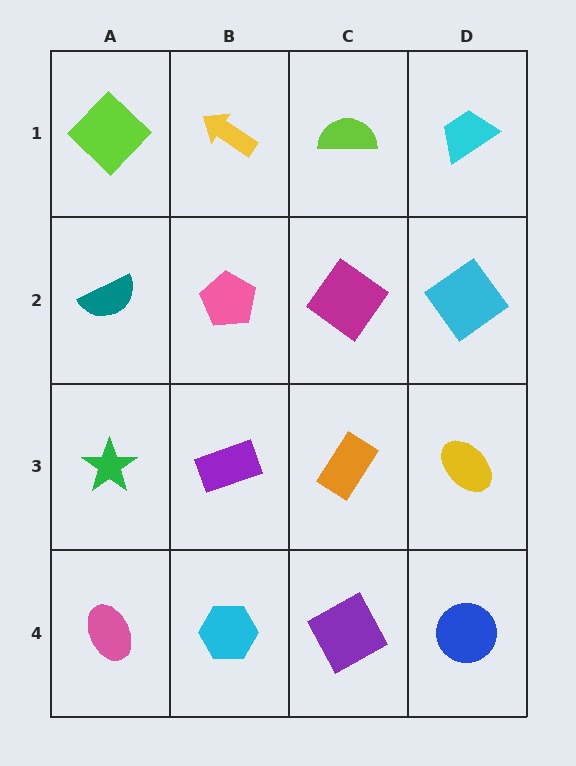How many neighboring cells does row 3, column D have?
3.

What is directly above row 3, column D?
A cyan diamond.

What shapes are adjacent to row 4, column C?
An orange rectangle (row 3, column C), a cyan hexagon (row 4, column B), a blue circle (row 4, column D).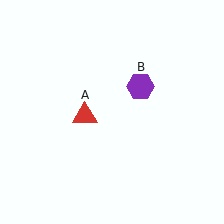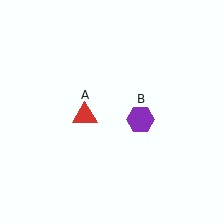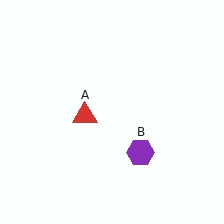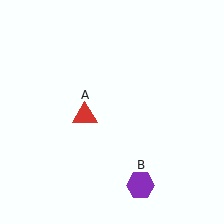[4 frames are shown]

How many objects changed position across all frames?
1 object changed position: purple hexagon (object B).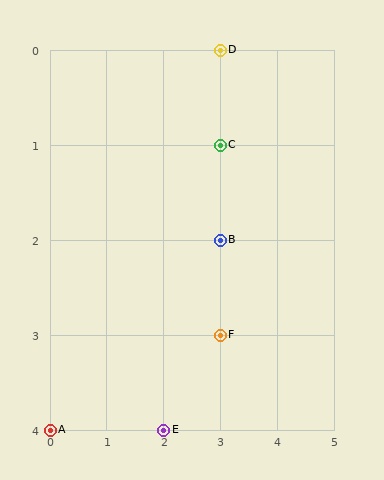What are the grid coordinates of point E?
Point E is at grid coordinates (2, 4).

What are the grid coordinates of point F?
Point F is at grid coordinates (3, 3).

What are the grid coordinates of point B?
Point B is at grid coordinates (3, 2).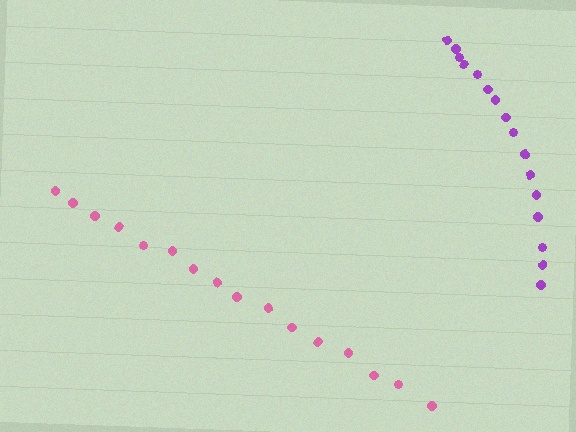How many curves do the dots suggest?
There are 2 distinct paths.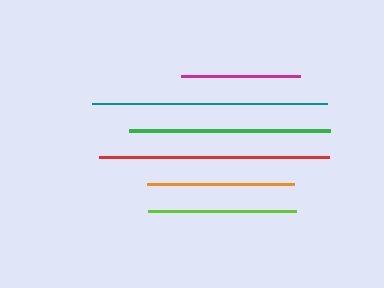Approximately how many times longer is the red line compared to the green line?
The red line is approximately 1.1 times the length of the green line.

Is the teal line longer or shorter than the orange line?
The teal line is longer than the orange line.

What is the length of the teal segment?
The teal segment is approximately 235 pixels long.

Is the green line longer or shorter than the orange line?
The green line is longer than the orange line.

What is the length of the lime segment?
The lime segment is approximately 148 pixels long.